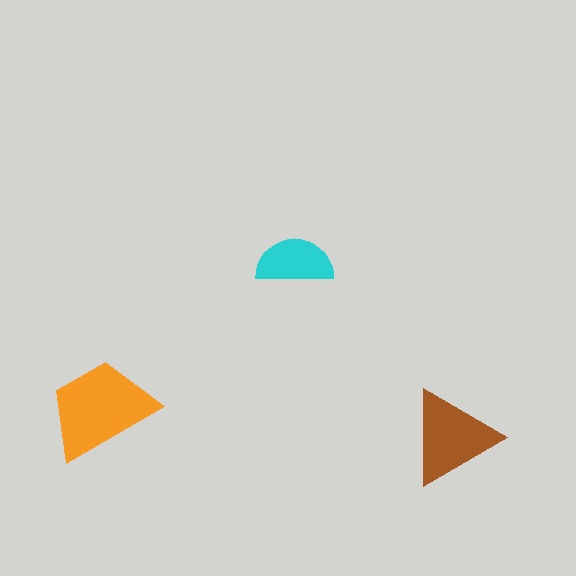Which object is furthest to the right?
The brown triangle is rightmost.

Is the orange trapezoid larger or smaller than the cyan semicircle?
Larger.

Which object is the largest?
The orange trapezoid.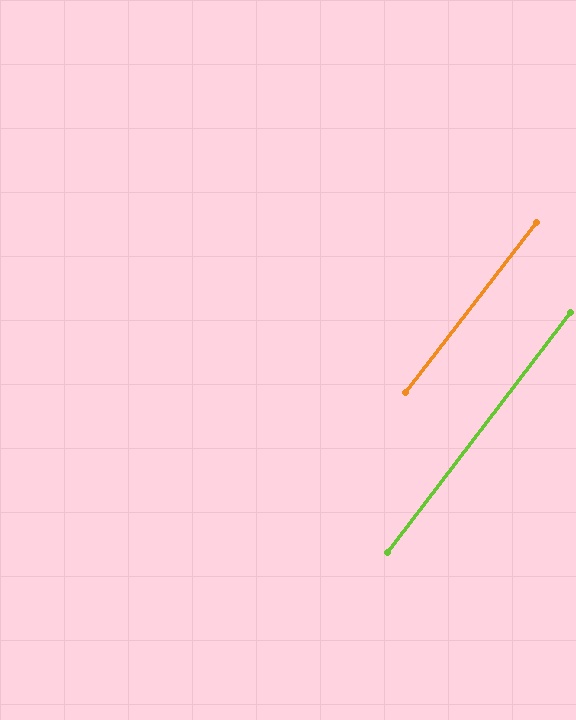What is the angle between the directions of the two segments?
Approximately 0 degrees.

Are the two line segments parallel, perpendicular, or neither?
Parallel — their directions differ by only 0.1°.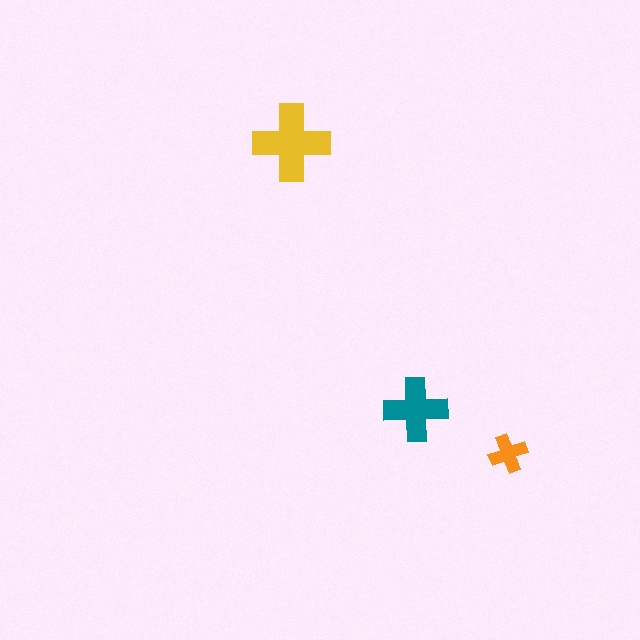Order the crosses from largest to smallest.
the yellow one, the teal one, the orange one.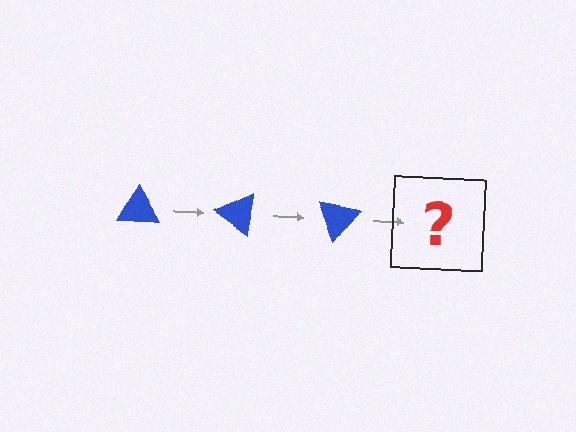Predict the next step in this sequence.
The next step is a blue triangle rotated 105 degrees.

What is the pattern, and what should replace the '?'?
The pattern is that the triangle rotates 35 degrees each step. The '?' should be a blue triangle rotated 105 degrees.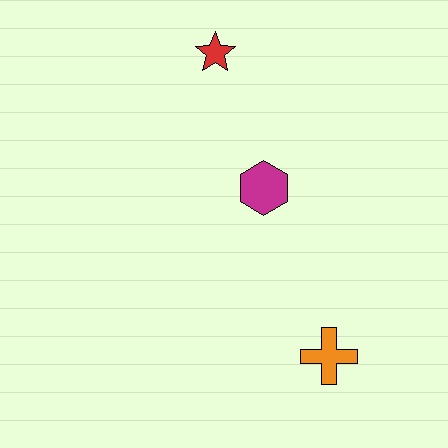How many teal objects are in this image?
There are no teal objects.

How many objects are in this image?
There are 3 objects.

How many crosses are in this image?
There is 1 cross.